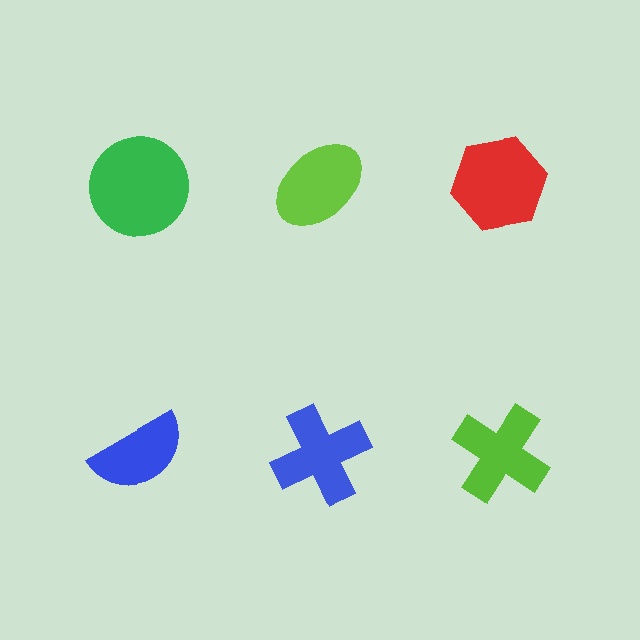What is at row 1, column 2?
A lime ellipse.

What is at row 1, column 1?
A green circle.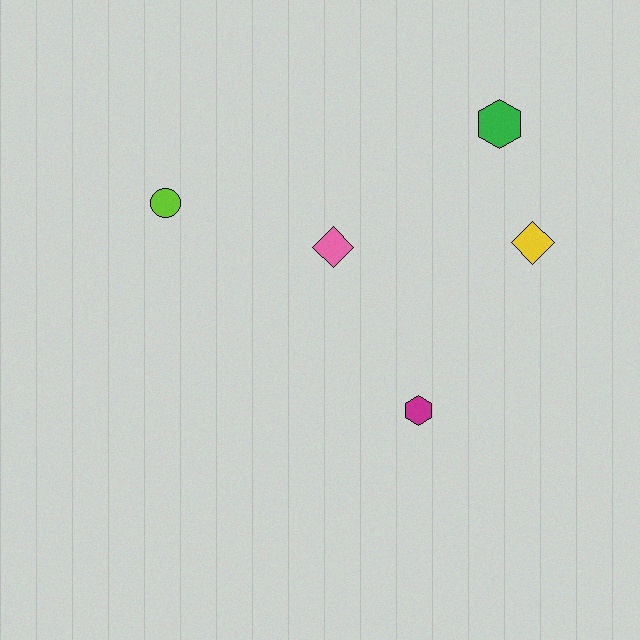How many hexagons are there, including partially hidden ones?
There are 2 hexagons.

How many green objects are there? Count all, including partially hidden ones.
There is 1 green object.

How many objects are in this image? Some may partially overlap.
There are 5 objects.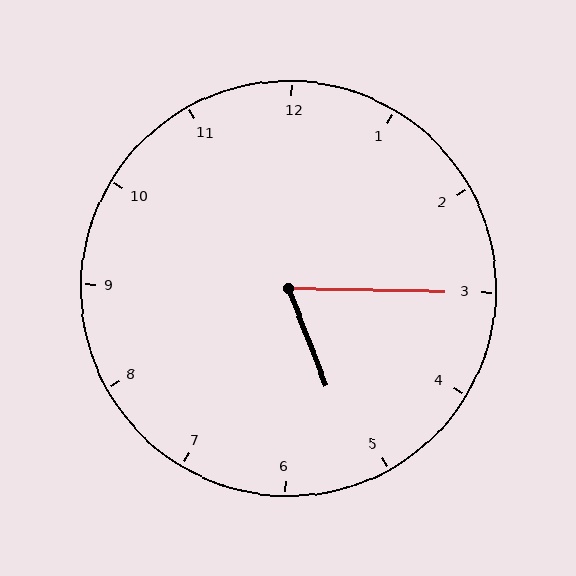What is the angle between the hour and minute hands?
Approximately 68 degrees.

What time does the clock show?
5:15.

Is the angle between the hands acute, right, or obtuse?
It is acute.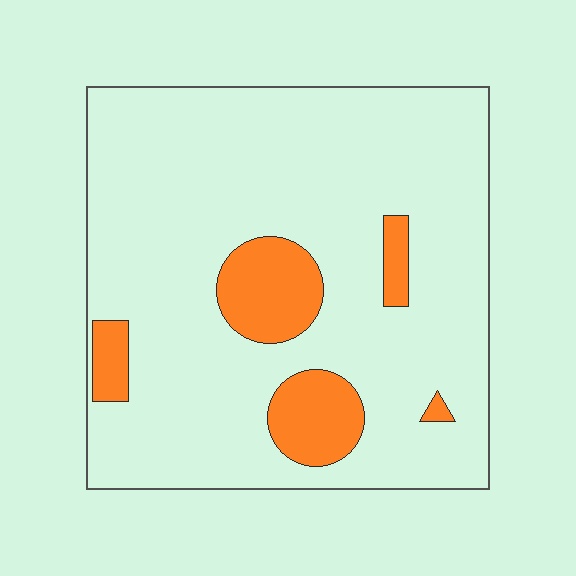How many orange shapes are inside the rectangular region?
5.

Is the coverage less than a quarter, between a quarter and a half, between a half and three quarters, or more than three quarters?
Less than a quarter.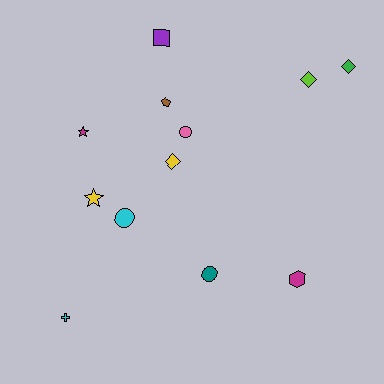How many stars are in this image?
There are 2 stars.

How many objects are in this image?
There are 12 objects.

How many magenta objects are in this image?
There are 2 magenta objects.